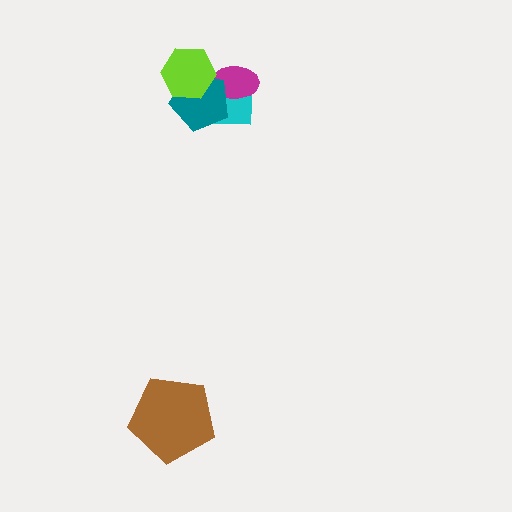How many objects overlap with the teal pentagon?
3 objects overlap with the teal pentagon.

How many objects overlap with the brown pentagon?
0 objects overlap with the brown pentagon.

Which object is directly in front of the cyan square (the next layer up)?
The magenta ellipse is directly in front of the cyan square.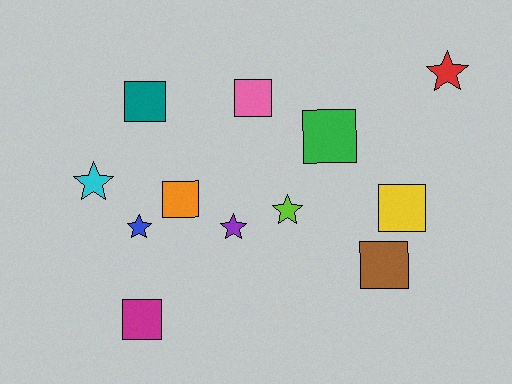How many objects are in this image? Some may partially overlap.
There are 12 objects.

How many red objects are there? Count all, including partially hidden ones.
There is 1 red object.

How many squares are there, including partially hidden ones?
There are 7 squares.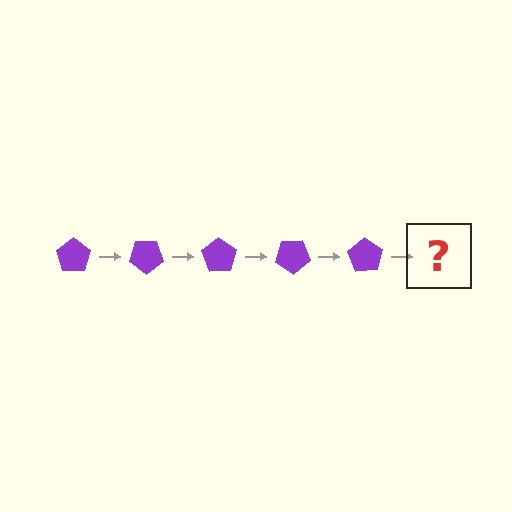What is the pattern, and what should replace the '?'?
The pattern is that the pentagon rotates 35 degrees each step. The '?' should be a purple pentagon rotated 175 degrees.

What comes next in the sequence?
The next element should be a purple pentagon rotated 175 degrees.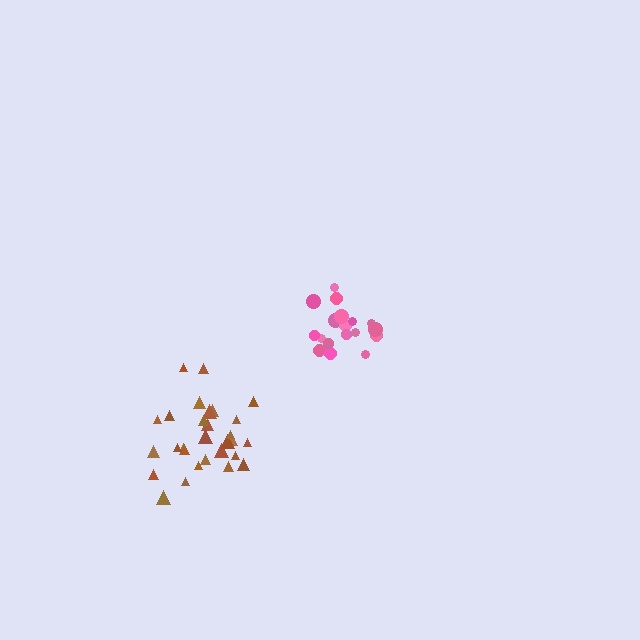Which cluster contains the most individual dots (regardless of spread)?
Brown (29).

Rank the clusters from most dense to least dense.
pink, brown.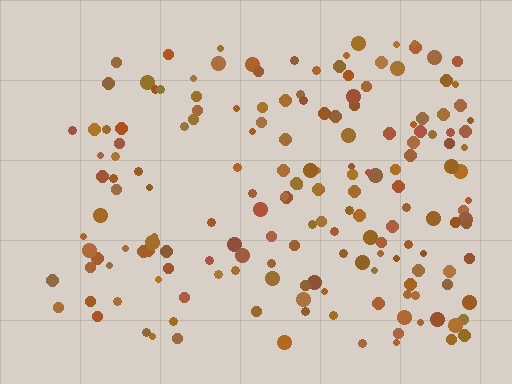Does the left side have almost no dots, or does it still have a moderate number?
Still a moderate number, just noticeably fewer than the right.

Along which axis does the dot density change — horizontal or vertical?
Horizontal.